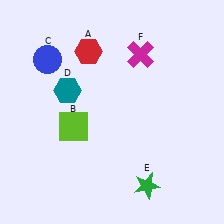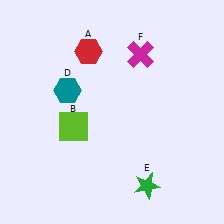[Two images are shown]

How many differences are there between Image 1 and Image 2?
There is 1 difference between the two images.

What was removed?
The blue circle (C) was removed in Image 2.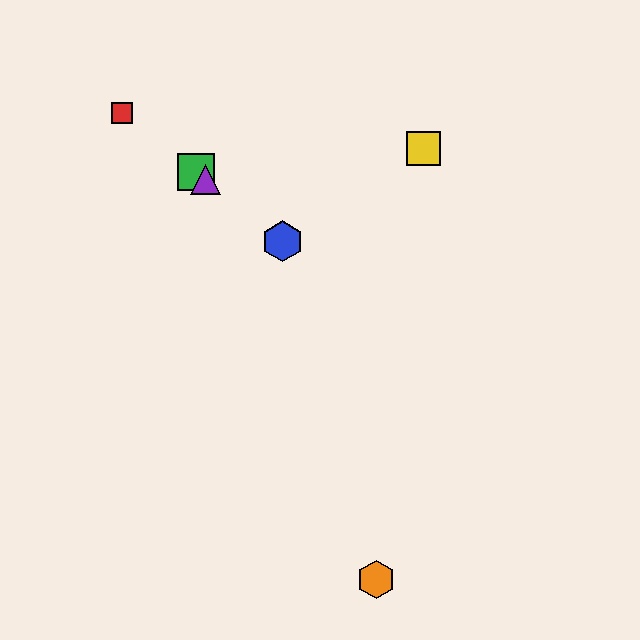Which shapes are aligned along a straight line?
The red square, the blue hexagon, the green square, the purple triangle are aligned along a straight line.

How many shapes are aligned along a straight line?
4 shapes (the red square, the blue hexagon, the green square, the purple triangle) are aligned along a straight line.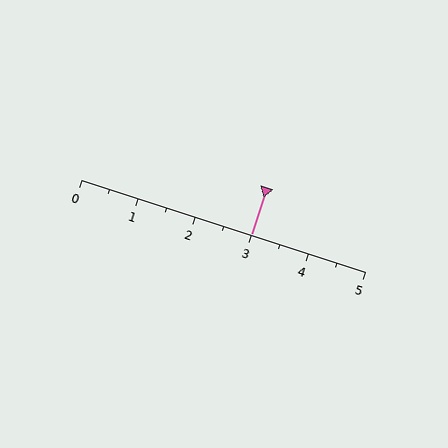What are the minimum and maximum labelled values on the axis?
The axis runs from 0 to 5.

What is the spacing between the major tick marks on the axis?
The major ticks are spaced 1 apart.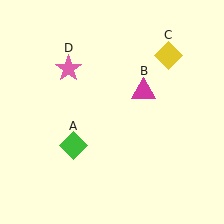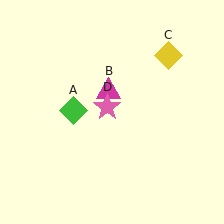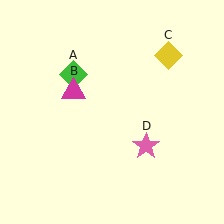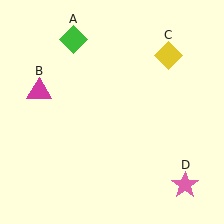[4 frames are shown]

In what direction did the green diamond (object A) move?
The green diamond (object A) moved up.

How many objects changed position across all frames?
3 objects changed position: green diamond (object A), magenta triangle (object B), pink star (object D).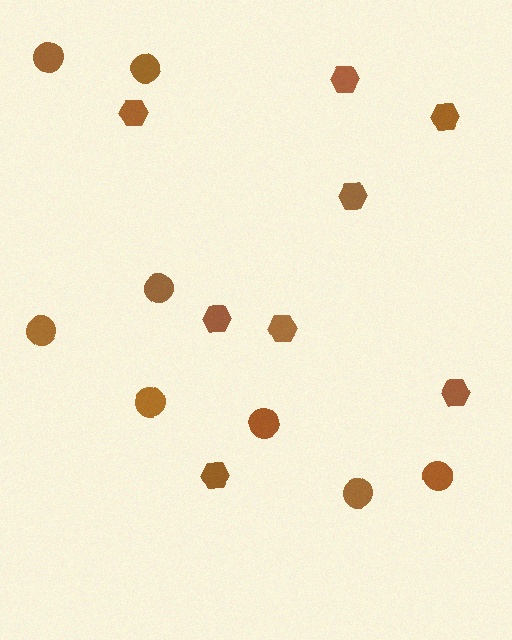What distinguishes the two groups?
There are 2 groups: one group of circles (8) and one group of hexagons (8).